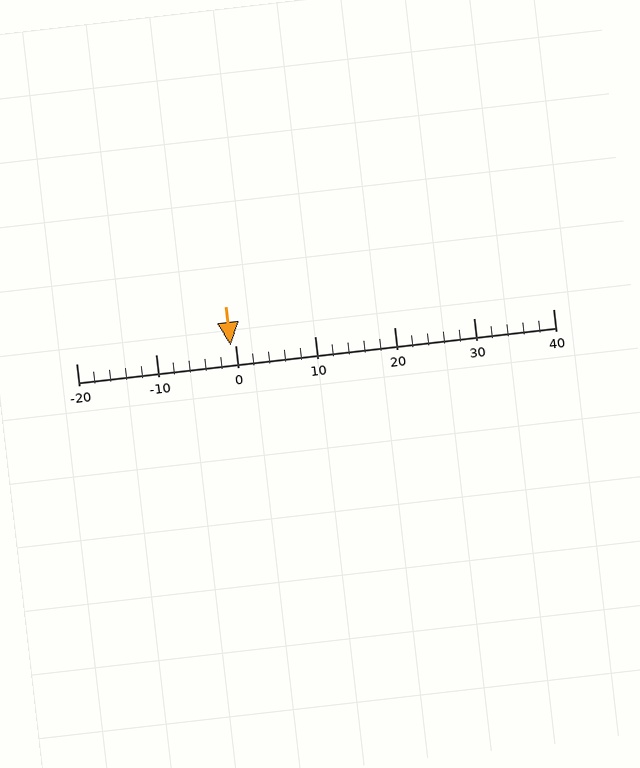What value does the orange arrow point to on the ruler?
The orange arrow points to approximately -1.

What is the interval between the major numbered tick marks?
The major tick marks are spaced 10 units apart.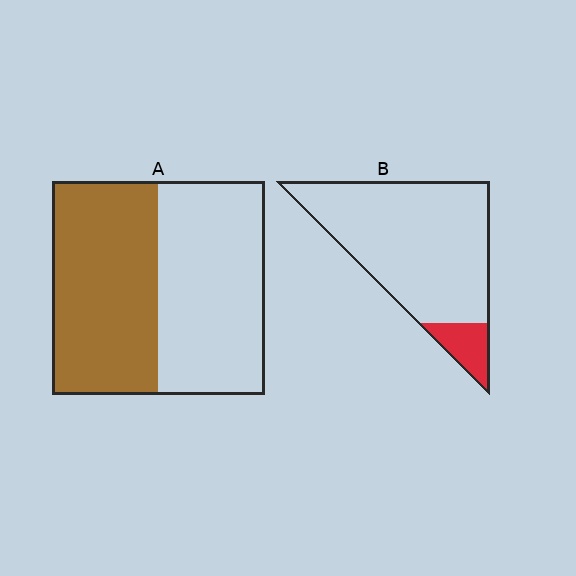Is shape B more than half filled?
No.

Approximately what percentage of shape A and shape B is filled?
A is approximately 50% and B is approximately 10%.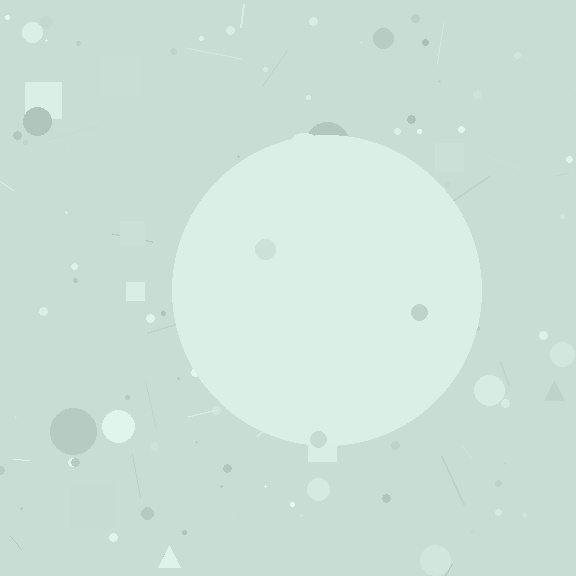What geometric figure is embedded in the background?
A circle is embedded in the background.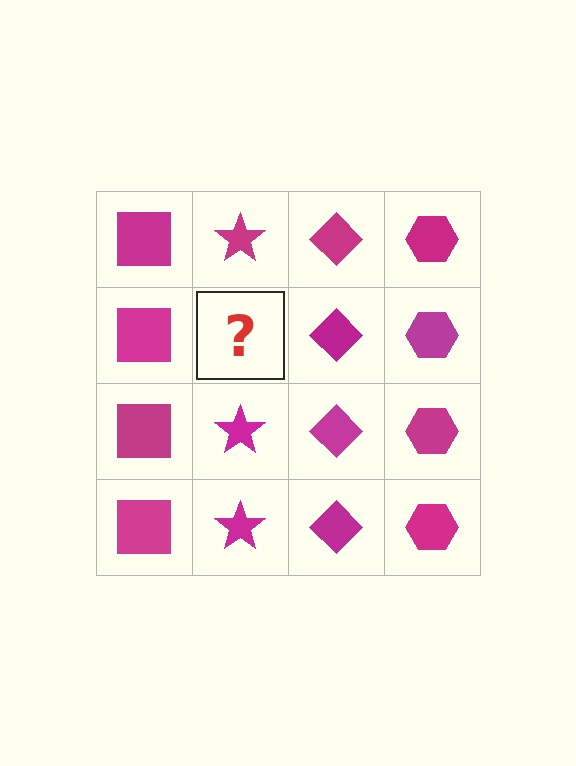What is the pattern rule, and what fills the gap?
The rule is that each column has a consistent shape. The gap should be filled with a magenta star.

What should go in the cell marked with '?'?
The missing cell should contain a magenta star.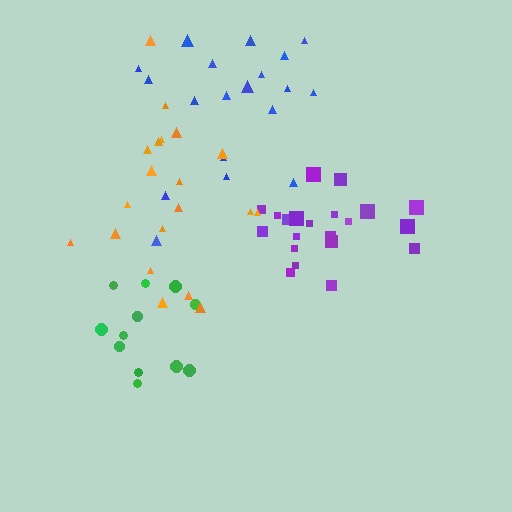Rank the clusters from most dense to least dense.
purple, green, orange, blue.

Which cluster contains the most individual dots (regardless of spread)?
Purple (21).